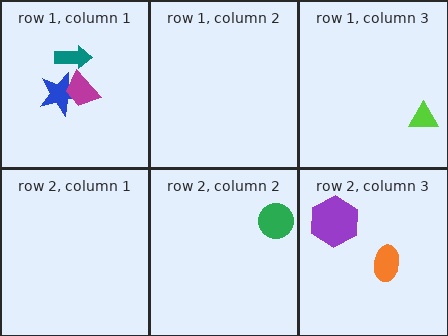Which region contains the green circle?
The row 2, column 2 region.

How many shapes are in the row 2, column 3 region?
2.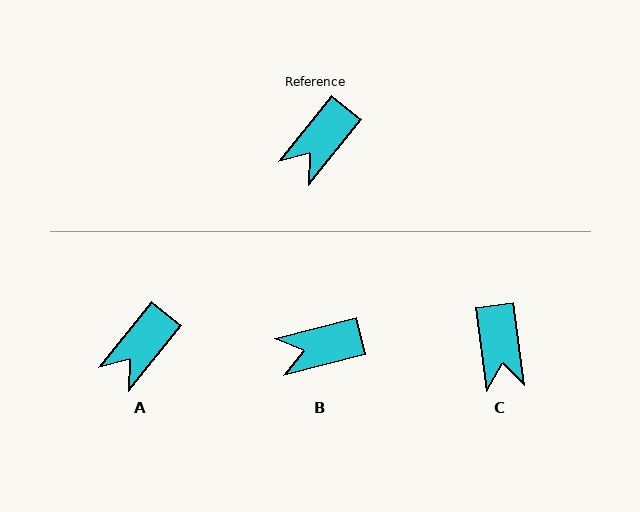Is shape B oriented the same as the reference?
No, it is off by about 37 degrees.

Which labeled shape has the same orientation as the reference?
A.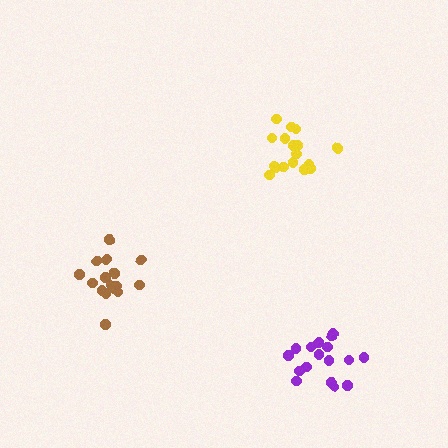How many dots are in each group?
Group 1: 17 dots, Group 2: 16 dots, Group 3: 18 dots (51 total).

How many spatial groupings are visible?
There are 3 spatial groupings.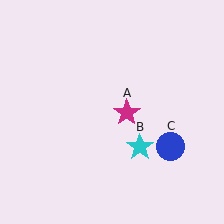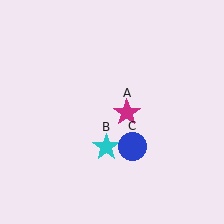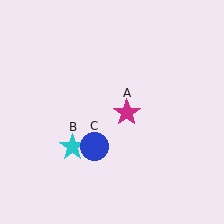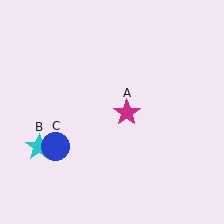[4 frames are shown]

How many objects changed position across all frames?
2 objects changed position: cyan star (object B), blue circle (object C).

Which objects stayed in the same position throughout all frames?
Magenta star (object A) remained stationary.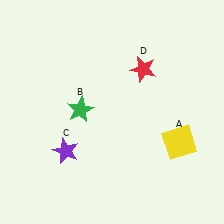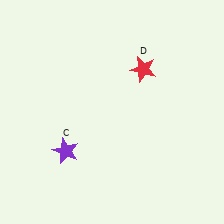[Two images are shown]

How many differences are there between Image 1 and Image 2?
There are 2 differences between the two images.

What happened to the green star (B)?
The green star (B) was removed in Image 2. It was in the top-left area of Image 1.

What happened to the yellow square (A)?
The yellow square (A) was removed in Image 2. It was in the bottom-right area of Image 1.